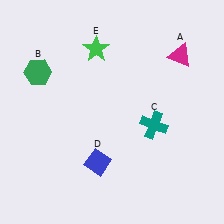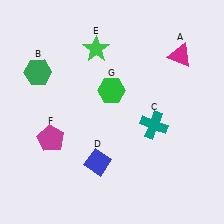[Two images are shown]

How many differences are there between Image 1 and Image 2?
There are 2 differences between the two images.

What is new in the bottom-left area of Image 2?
A magenta pentagon (F) was added in the bottom-left area of Image 2.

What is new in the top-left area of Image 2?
A green hexagon (G) was added in the top-left area of Image 2.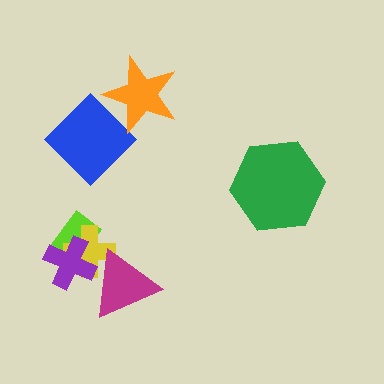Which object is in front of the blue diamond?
The orange star is in front of the blue diamond.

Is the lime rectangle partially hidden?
Yes, it is partially covered by another shape.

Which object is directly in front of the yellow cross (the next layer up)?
The purple cross is directly in front of the yellow cross.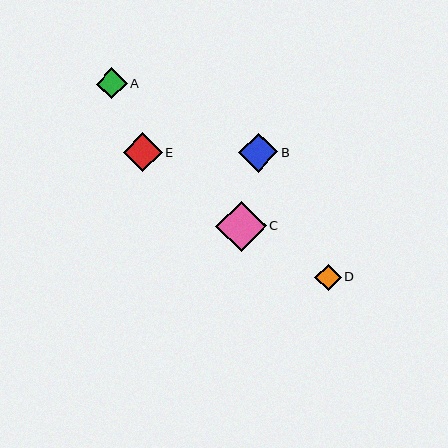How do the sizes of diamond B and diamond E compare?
Diamond B and diamond E are approximately the same size.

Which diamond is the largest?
Diamond C is the largest with a size of approximately 50 pixels.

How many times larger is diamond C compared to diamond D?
Diamond C is approximately 1.9 times the size of diamond D.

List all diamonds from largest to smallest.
From largest to smallest: C, B, E, A, D.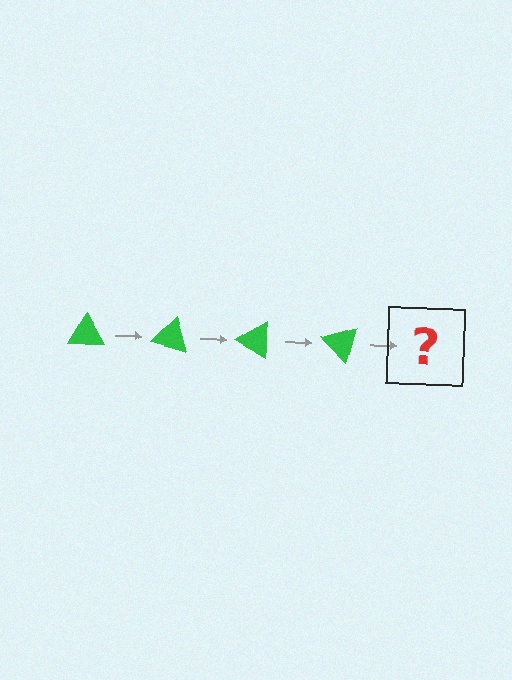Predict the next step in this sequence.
The next step is a green triangle rotated 60 degrees.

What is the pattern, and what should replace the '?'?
The pattern is that the triangle rotates 15 degrees each step. The '?' should be a green triangle rotated 60 degrees.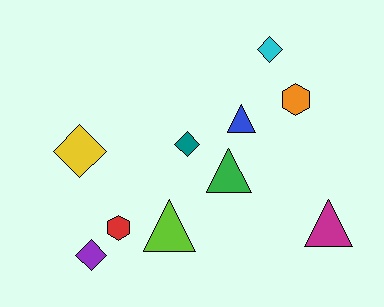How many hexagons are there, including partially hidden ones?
There are 2 hexagons.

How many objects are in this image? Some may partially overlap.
There are 10 objects.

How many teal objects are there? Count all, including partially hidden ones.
There is 1 teal object.